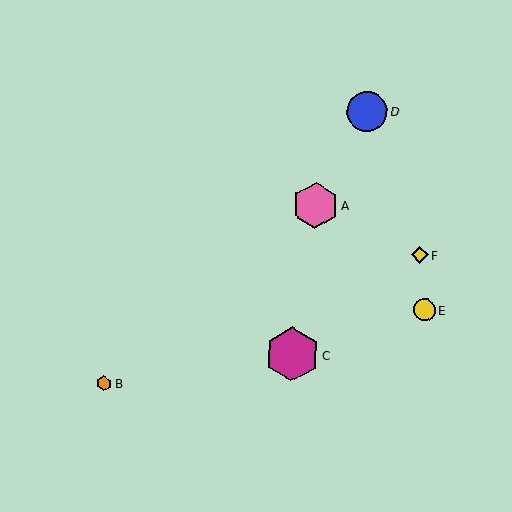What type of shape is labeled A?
Shape A is a pink hexagon.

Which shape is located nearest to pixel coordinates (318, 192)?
The pink hexagon (labeled A) at (315, 206) is nearest to that location.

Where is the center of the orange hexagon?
The center of the orange hexagon is at (104, 383).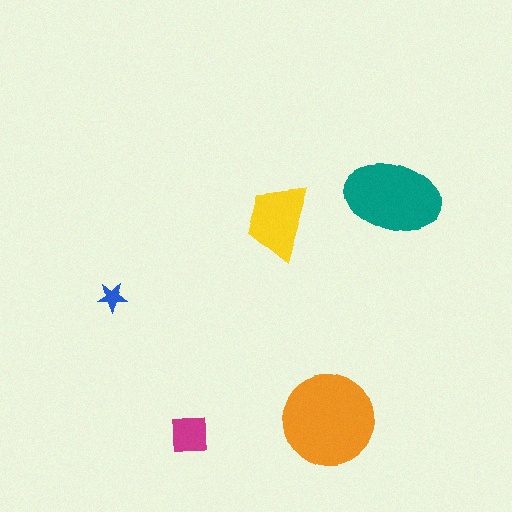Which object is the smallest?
The blue star.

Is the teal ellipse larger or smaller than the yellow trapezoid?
Larger.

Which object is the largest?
The orange circle.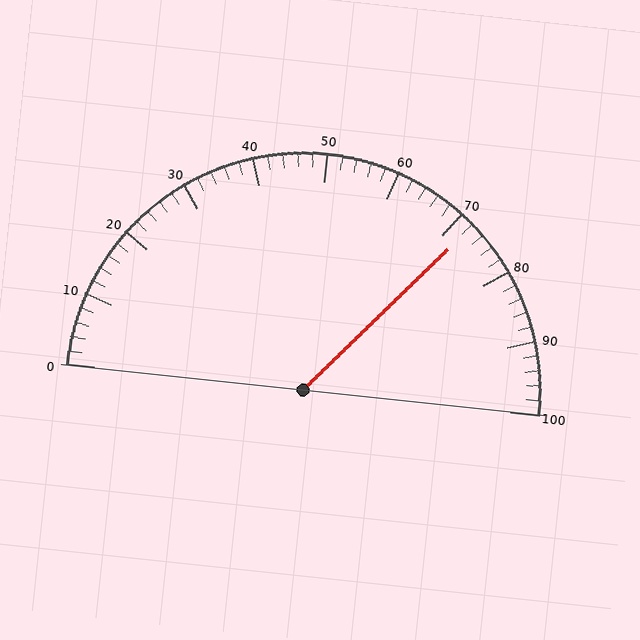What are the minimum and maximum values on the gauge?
The gauge ranges from 0 to 100.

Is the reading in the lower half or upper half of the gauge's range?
The reading is in the upper half of the range (0 to 100).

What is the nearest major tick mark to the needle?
The nearest major tick mark is 70.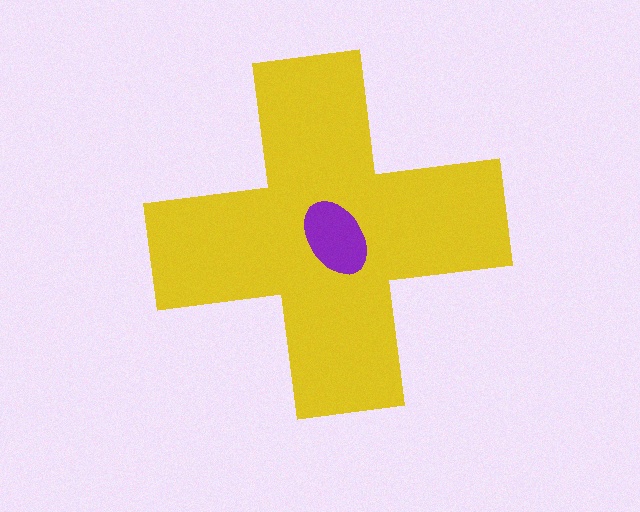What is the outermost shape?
The yellow cross.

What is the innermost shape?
The purple ellipse.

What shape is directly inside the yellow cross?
The purple ellipse.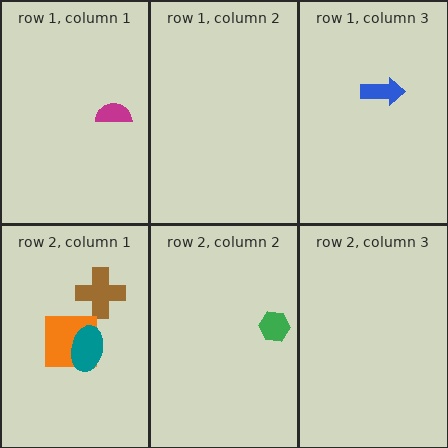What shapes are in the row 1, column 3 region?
The blue arrow.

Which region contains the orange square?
The row 2, column 1 region.